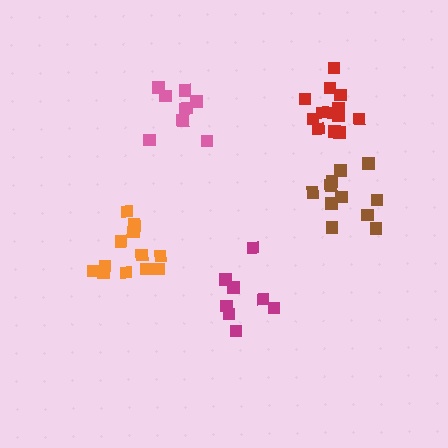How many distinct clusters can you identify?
There are 5 distinct clusters.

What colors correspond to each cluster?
The clusters are colored: orange, pink, magenta, brown, red.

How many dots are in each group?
Group 1: 13 dots, Group 2: 9 dots, Group 3: 8 dots, Group 4: 11 dots, Group 5: 13 dots (54 total).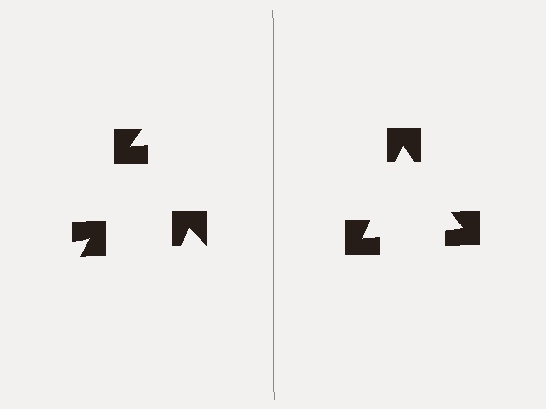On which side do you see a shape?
An illusory triangle appears on the right side. On the left side the wedge cuts are rotated, so no coherent shape forms.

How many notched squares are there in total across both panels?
6 — 3 on each side.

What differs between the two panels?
The notched squares are positioned identically on both sides; only the wedge orientations differ. On the right they align to a triangle; on the left they are misaligned.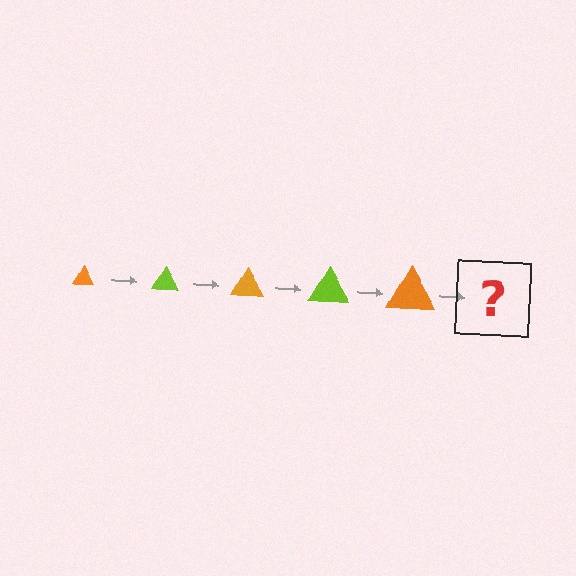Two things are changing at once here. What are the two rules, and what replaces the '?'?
The two rules are that the triangle grows larger each step and the color cycles through orange and lime. The '?' should be a lime triangle, larger than the previous one.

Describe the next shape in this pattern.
It should be a lime triangle, larger than the previous one.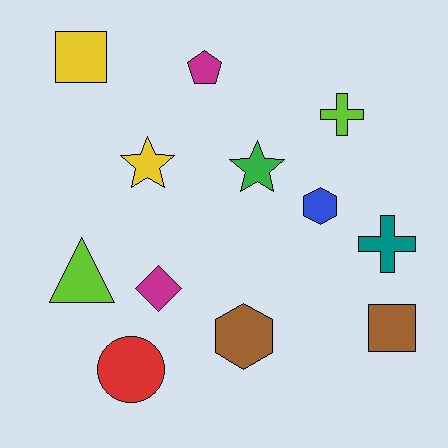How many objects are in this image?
There are 12 objects.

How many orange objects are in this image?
There are no orange objects.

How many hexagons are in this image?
There are 2 hexagons.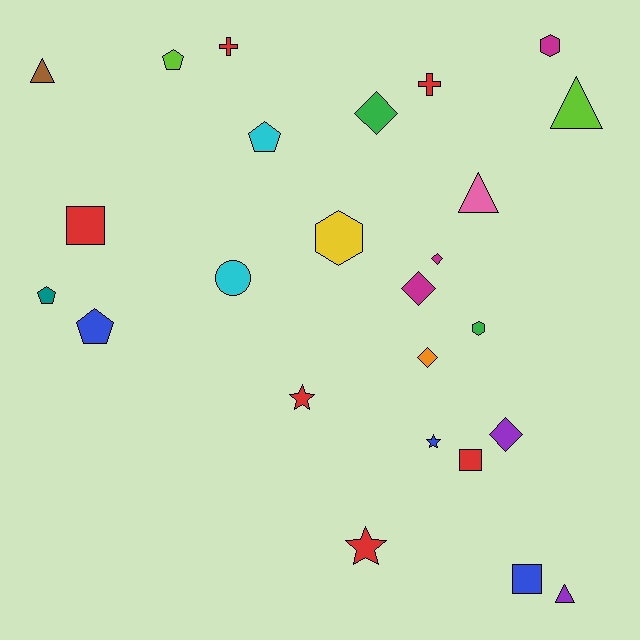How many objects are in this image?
There are 25 objects.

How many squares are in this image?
There are 3 squares.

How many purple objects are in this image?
There are 2 purple objects.